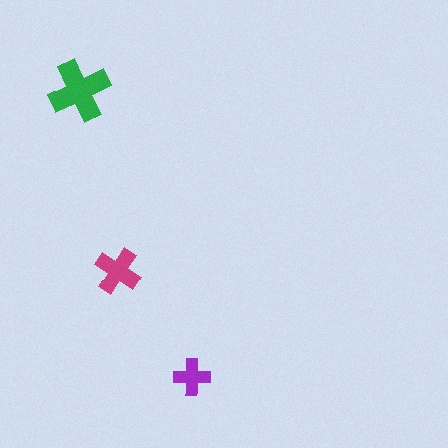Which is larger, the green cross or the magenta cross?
The green one.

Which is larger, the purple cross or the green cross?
The green one.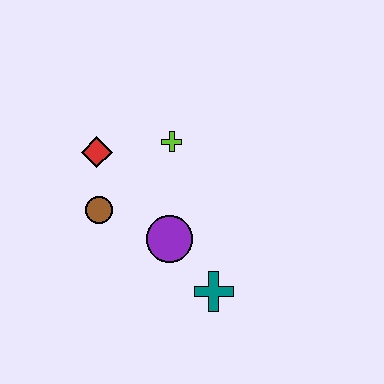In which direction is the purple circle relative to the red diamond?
The purple circle is below the red diamond.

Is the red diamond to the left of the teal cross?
Yes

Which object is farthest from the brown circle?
The teal cross is farthest from the brown circle.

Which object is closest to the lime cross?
The red diamond is closest to the lime cross.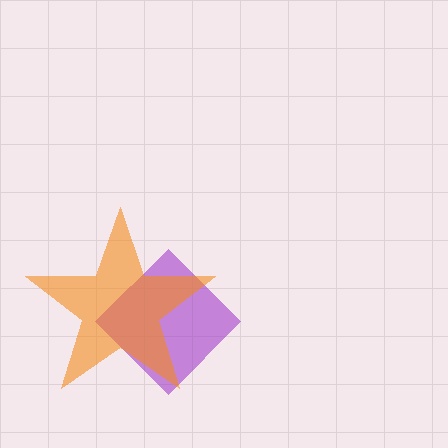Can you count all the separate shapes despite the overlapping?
Yes, there are 2 separate shapes.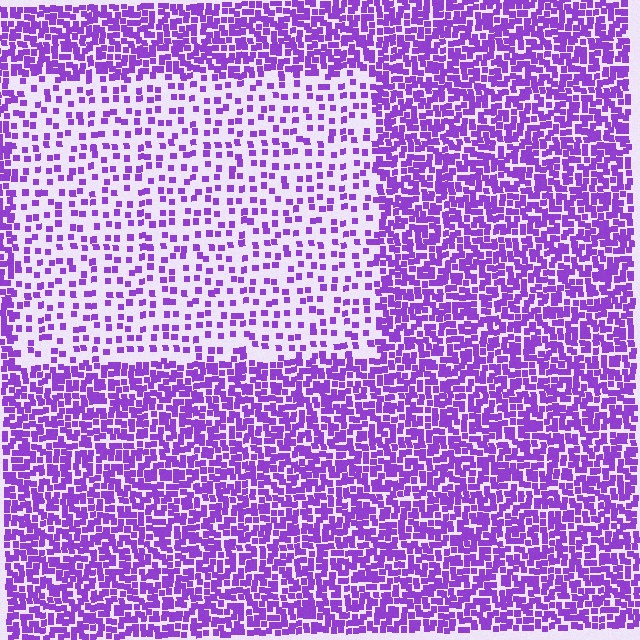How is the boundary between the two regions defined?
The boundary is defined by a change in element density (approximately 2.6x ratio). All elements are the same color, size, and shape.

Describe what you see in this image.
The image contains small purple elements arranged at two different densities. A rectangle-shaped region is visible where the elements are less densely packed than the surrounding area.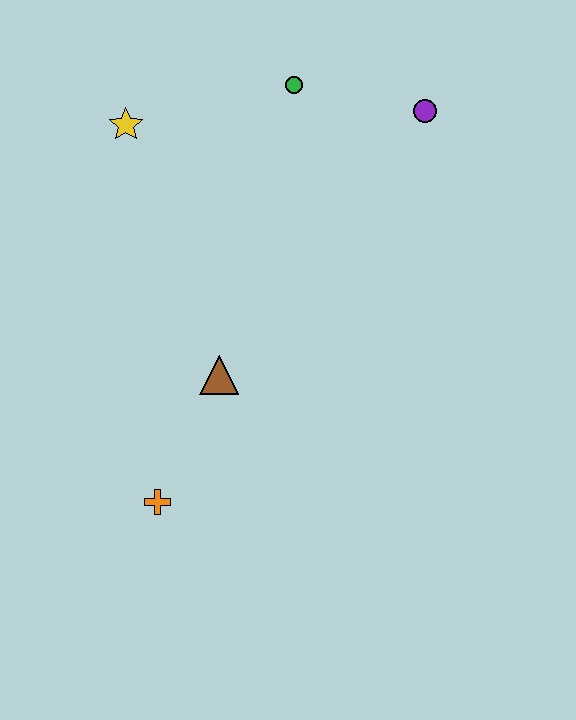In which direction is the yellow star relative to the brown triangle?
The yellow star is above the brown triangle.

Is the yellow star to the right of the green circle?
No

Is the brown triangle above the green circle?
No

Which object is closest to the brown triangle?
The orange cross is closest to the brown triangle.